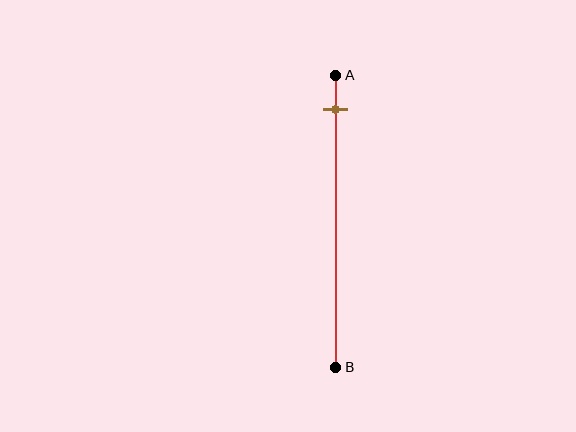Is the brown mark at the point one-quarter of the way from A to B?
No, the mark is at about 10% from A, not at the 25% one-quarter point.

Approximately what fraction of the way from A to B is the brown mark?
The brown mark is approximately 10% of the way from A to B.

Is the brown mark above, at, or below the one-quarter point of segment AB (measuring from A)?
The brown mark is above the one-quarter point of segment AB.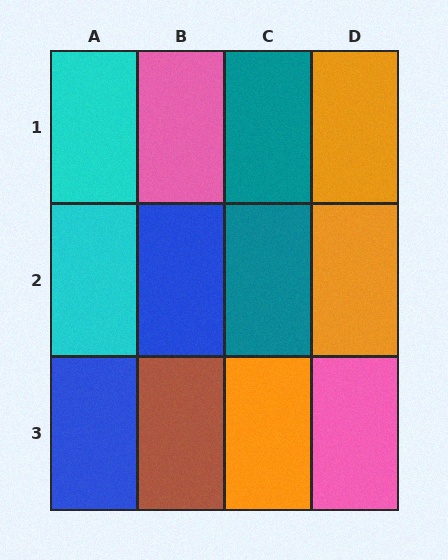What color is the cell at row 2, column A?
Cyan.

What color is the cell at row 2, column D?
Orange.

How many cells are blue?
2 cells are blue.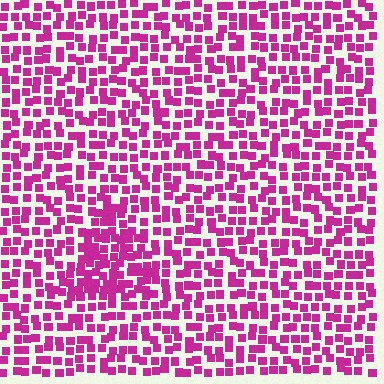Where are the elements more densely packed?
The elements are more densely packed inside the triangle boundary.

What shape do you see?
I see a triangle.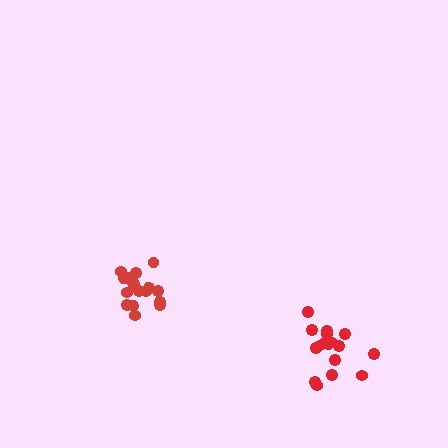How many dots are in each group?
Group 1: 17 dots, Group 2: 18 dots (35 total).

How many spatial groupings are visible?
There are 2 spatial groupings.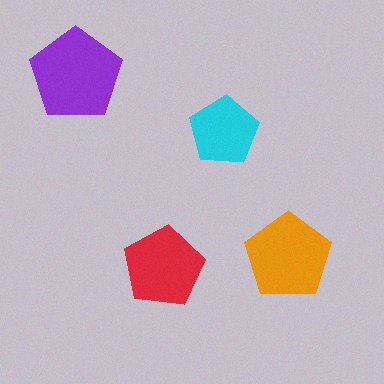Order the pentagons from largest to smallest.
the purple one, the orange one, the red one, the cyan one.